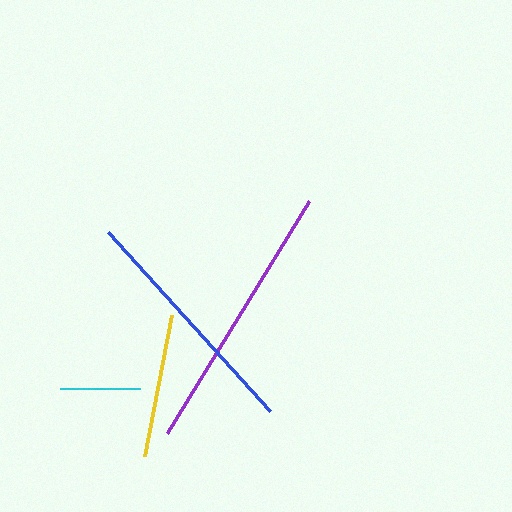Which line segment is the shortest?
The cyan line is the shortest at approximately 80 pixels.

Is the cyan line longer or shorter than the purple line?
The purple line is longer than the cyan line.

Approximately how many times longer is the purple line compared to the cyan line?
The purple line is approximately 3.4 times the length of the cyan line.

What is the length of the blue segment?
The blue segment is approximately 242 pixels long.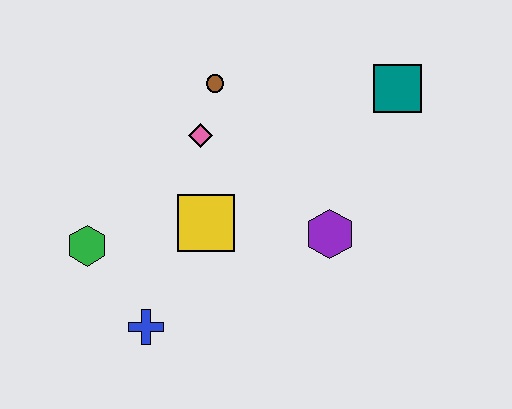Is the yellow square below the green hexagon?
No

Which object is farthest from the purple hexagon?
The green hexagon is farthest from the purple hexagon.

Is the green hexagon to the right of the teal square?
No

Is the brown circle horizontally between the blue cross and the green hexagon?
No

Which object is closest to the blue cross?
The green hexagon is closest to the blue cross.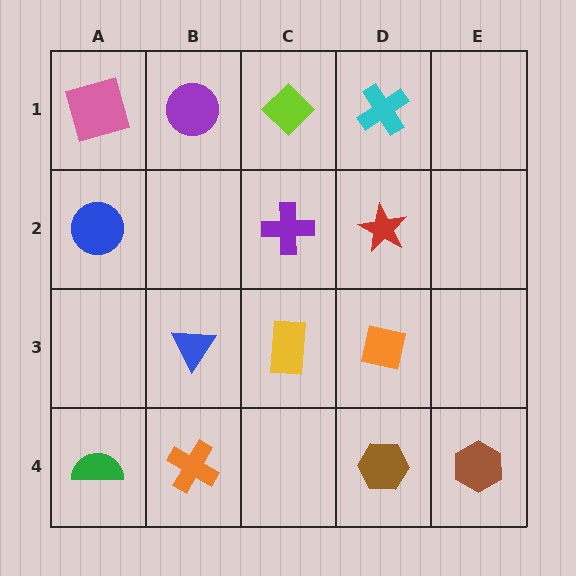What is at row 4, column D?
A brown hexagon.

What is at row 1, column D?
A cyan cross.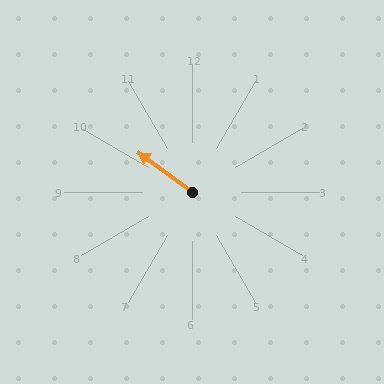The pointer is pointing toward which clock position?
Roughly 10 o'clock.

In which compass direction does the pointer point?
Northwest.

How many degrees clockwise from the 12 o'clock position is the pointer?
Approximately 306 degrees.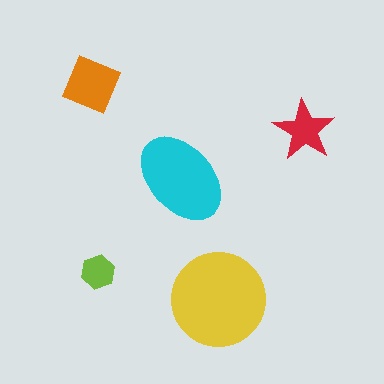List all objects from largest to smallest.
The yellow circle, the cyan ellipse, the orange square, the red star, the lime hexagon.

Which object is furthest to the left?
The orange square is leftmost.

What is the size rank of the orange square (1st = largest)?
3rd.